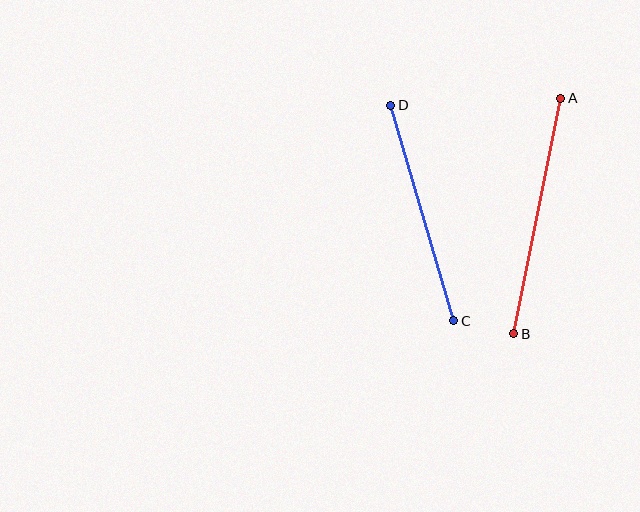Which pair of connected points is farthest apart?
Points A and B are farthest apart.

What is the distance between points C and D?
The distance is approximately 224 pixels.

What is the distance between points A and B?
The distance is approximately 240 pixels.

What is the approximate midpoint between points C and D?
The midpoint is at approximately (422, 213) pixels.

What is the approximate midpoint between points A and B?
The midpoint is at approximately (537, 216) pixels.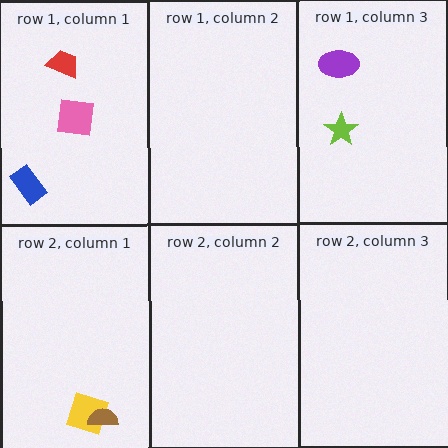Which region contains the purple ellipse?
The row 1, column 3 region.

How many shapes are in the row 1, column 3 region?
2.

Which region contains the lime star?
The row 1, column 3 region.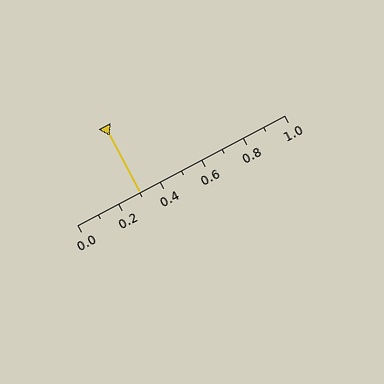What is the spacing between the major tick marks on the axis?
The major ticks are spaced 0.2 apart.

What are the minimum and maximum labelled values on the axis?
The axis runs from 0.0 to 1.0.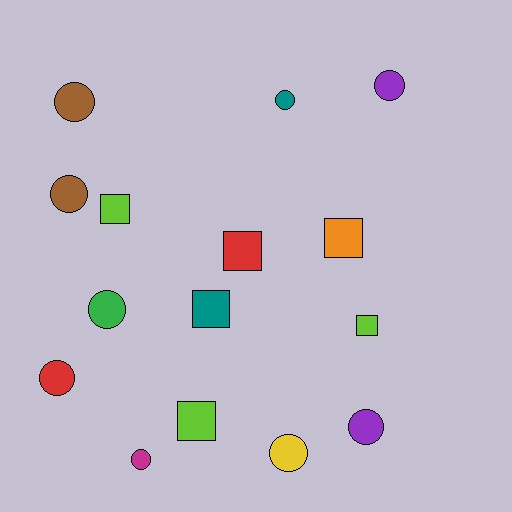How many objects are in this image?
There are 15 objects.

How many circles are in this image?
There are 9 circles.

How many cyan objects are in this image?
There are no cyan objects.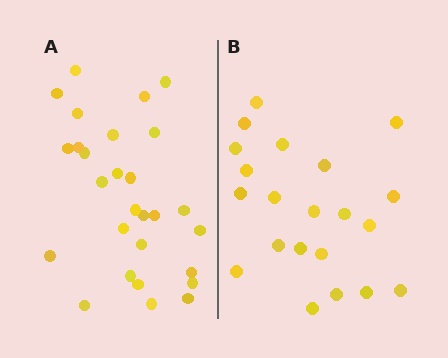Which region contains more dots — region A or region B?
Region A (the left region) has more dots.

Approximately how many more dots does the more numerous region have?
Region A has roughly 8 or so more dots than region B.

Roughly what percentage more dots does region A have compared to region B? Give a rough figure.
About 35% more.